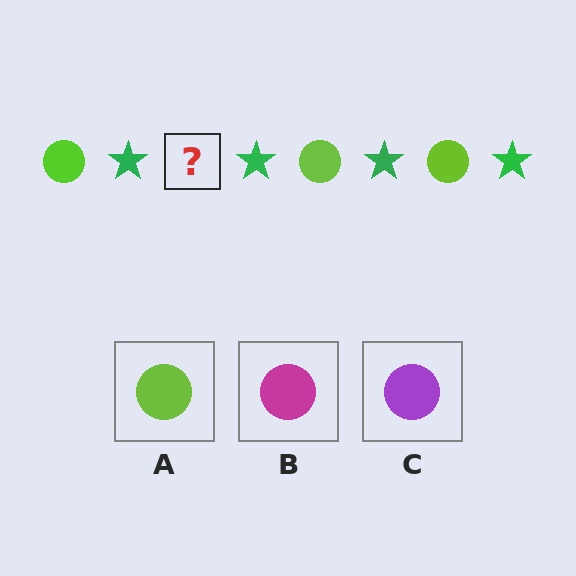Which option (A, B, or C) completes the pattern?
A.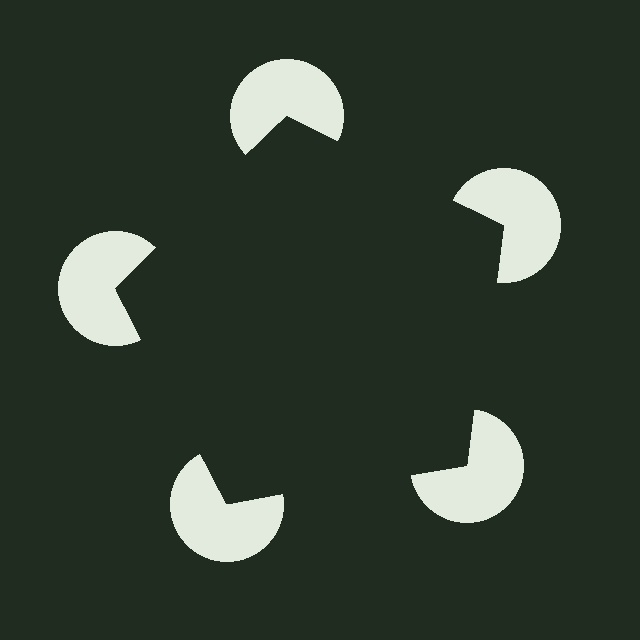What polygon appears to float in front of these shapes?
An illusory pentagon — its edges are inferred from the aligned wedge cuts in the pac-man discs, not physically drawn.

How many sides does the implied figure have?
5 sides.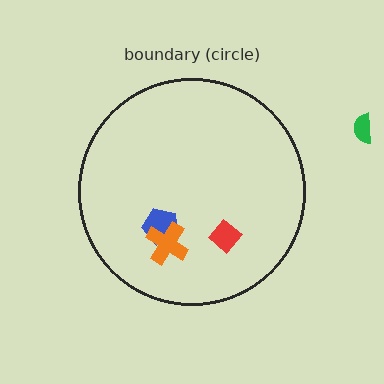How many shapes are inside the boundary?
3 inside, 1 outside.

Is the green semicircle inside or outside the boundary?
Outside.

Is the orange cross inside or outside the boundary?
Inside.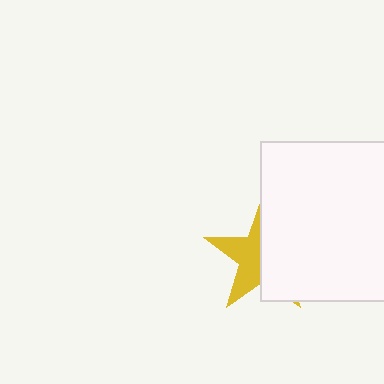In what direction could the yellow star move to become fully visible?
The yellow star could move left. That would shift it out from behind the white rectangle entirely.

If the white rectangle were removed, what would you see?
You would see the complete yellow star.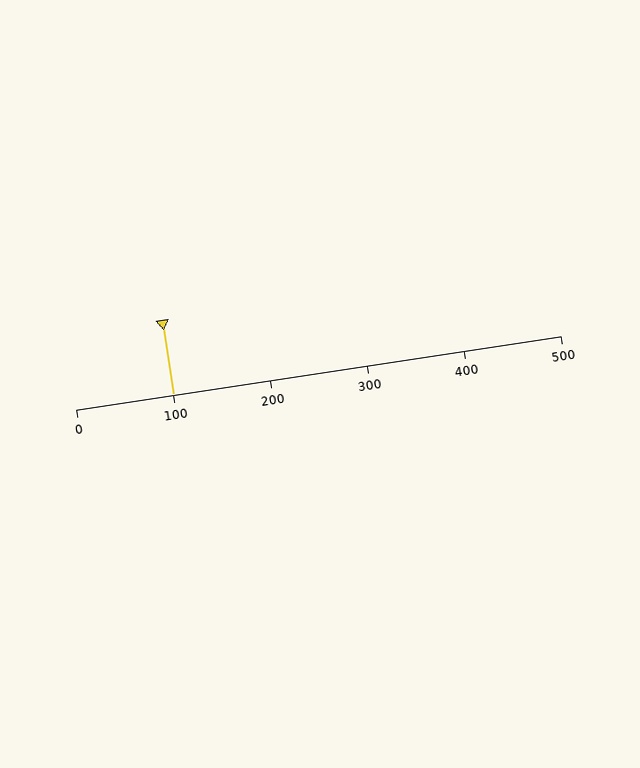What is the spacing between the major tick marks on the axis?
The major ticks are spaced 100 apart.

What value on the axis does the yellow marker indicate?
The marker indicates approximately 100.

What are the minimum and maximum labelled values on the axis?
The axis runs from 0 to 500.